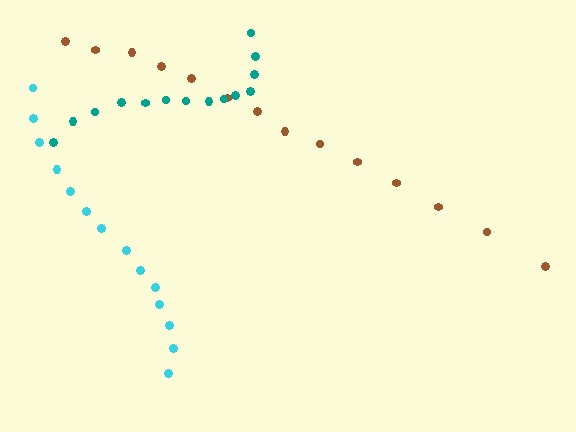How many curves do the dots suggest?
There are 3 distinct paths.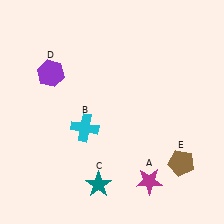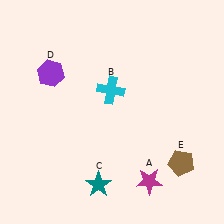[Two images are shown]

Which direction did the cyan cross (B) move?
The cyan cross (B) moved up.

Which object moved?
The cyan cross (B) moved up.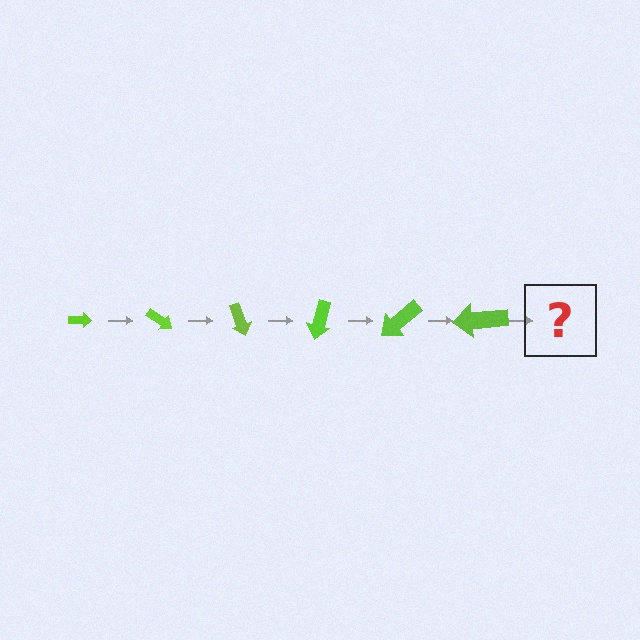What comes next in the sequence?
The next element should be an arrow, larger than the previous one and rotated 210 degrees from the start.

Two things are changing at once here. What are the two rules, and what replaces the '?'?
The two rules are that the arrow grows larger each step and it rotates 35 degrees each step. The '?' should be an arrow, larger than the previous one and rotated 210 degrees from the start.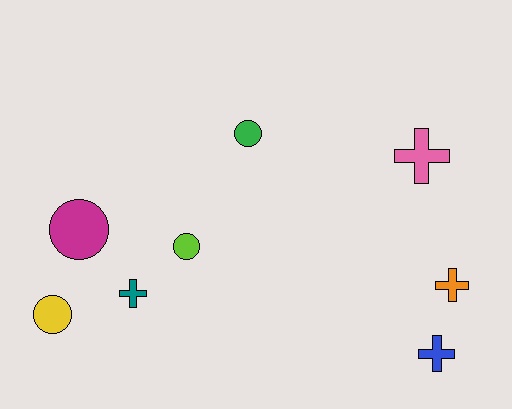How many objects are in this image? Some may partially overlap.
There are 8 objects.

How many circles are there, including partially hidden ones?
There are 4 circles.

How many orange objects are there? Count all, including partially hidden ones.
There is 1 orange object.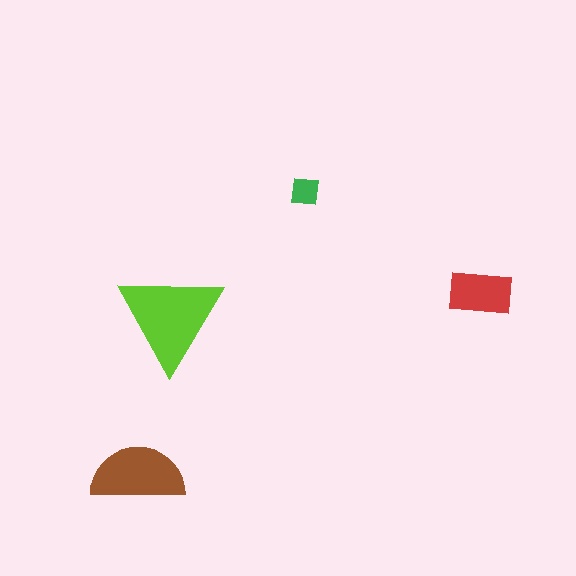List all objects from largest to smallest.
The lime triangle, the brown semicircle, the red rectangle, the green square.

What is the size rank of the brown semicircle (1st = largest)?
2nd.